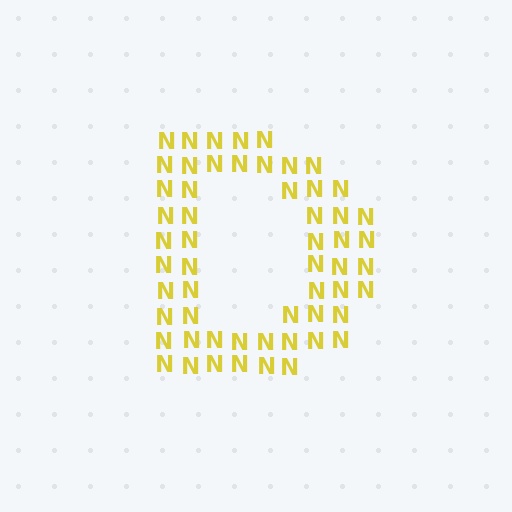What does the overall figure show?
The overall figure shows the letter D.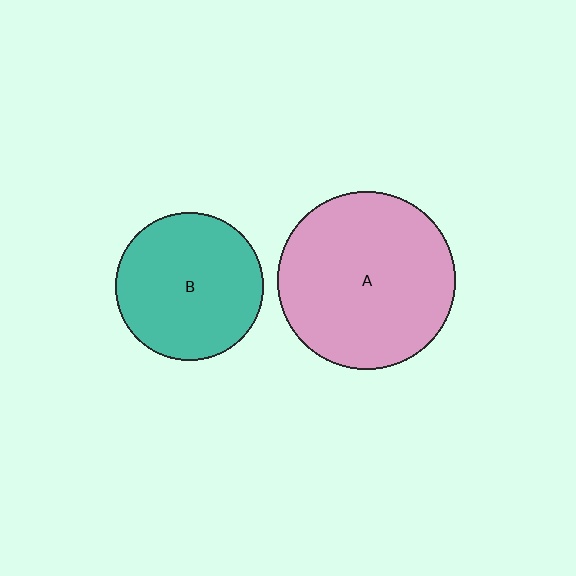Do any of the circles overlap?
No, none of the circles overlap.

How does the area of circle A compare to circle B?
Approximately 1.5 times.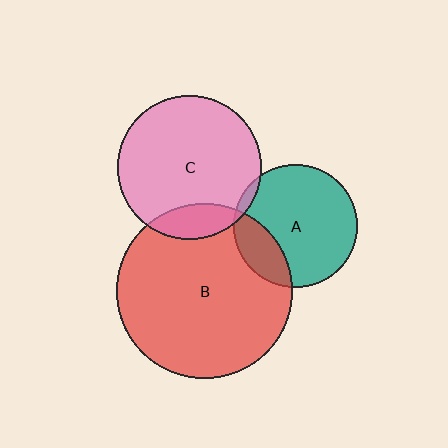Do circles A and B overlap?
Yes.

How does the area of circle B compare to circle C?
Approximately 1.5 times.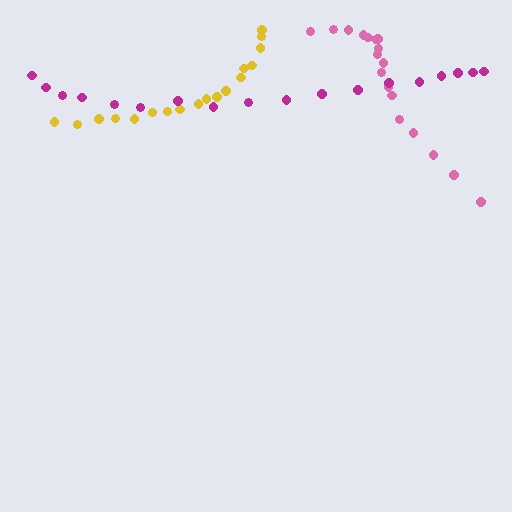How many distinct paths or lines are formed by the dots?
There are 3 distinct paths.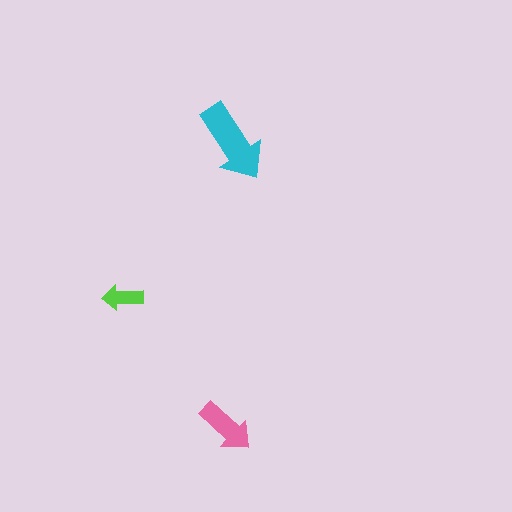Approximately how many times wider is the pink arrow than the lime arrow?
About 1.5 times wider.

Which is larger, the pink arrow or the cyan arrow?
The cyan one.